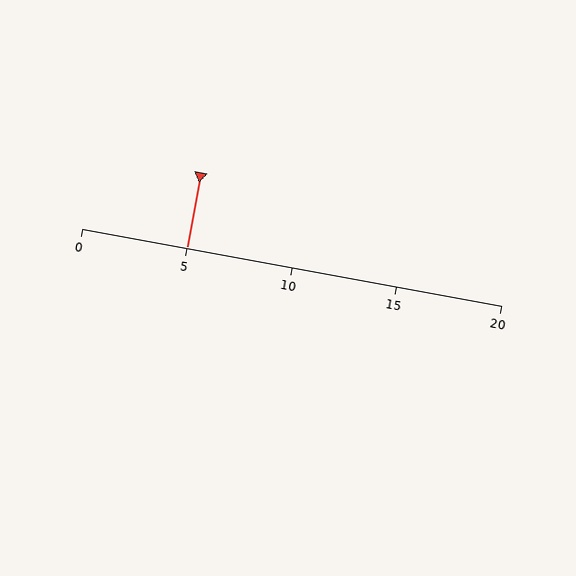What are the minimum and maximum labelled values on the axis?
The axis runs from 0 to 20.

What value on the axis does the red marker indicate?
The marker indicates approximately 5.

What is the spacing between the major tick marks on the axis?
The major ticks are spaced 5 apart.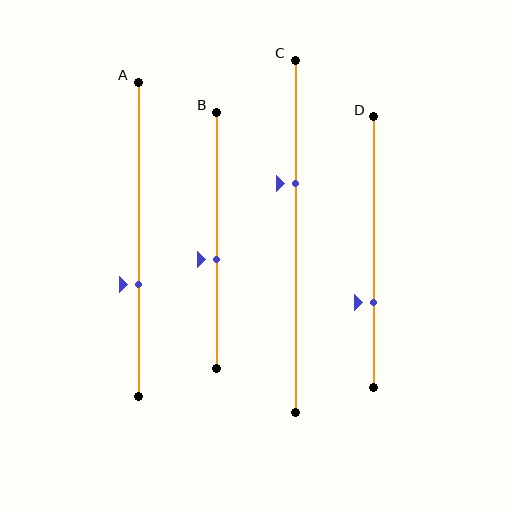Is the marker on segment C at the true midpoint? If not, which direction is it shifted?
No, the marker on segment C is shifted upward by about 15% of the segment length.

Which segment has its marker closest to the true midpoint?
Segment B has its marker closest to the true midpoint.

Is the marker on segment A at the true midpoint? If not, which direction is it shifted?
No, the marker on segment A is shifted downward by about 14% of the segment length.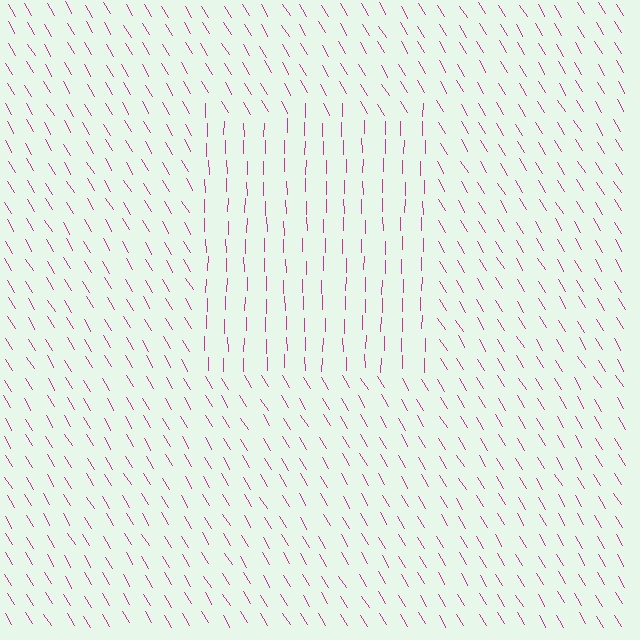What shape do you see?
I see a rectangle.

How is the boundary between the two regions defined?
The boundary is defined purely by a change in line orientation (approximately 31 degrees difference). All lines are the same color and thickness.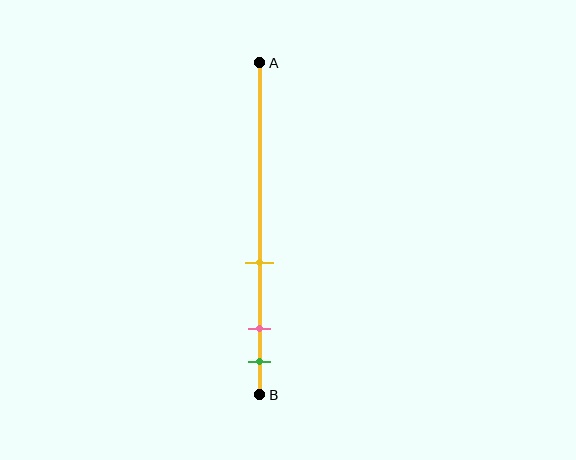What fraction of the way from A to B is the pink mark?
The pink mark is approximately 80% (0.8) of the way from A to B.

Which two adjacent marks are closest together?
The pink and green marks are the closest adjacent pair.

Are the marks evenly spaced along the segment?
No, the marks are not evenly spaced.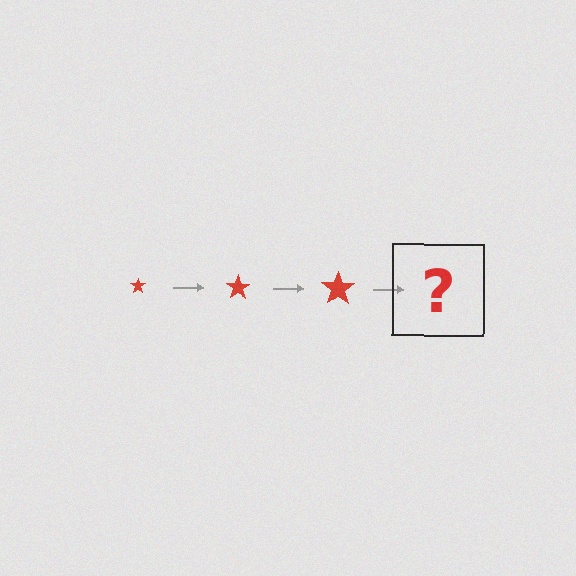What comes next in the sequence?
The next element should be a red star, larger than the previous one.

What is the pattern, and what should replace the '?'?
The pattern is that the star gets progressively larger each step. The '?' should be a red star, larger than the previous one.